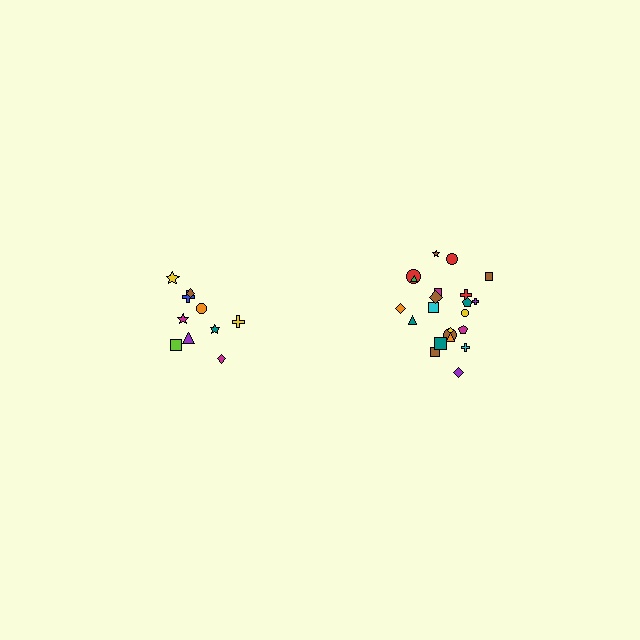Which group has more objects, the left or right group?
The right group.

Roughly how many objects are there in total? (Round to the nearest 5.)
Roughly 30 objects in total.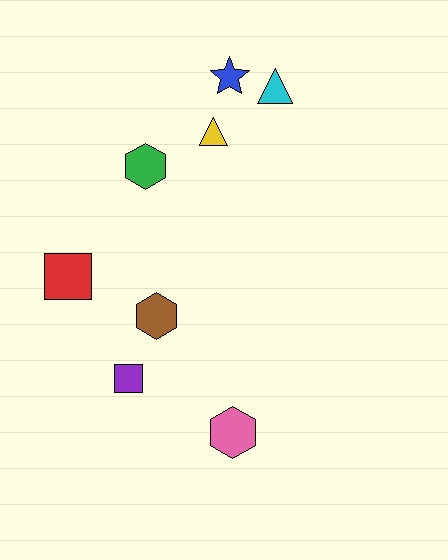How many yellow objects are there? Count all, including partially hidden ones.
There is 1 yellow object.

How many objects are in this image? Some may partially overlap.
There are 8 objects.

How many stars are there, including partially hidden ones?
There is 1 star.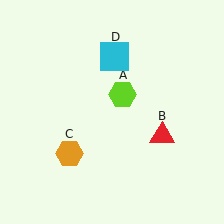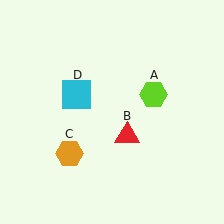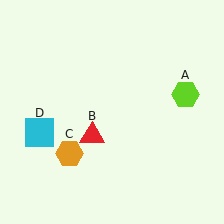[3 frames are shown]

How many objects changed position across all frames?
3 objects changed position: lime hexagon (object A), red triangle (object B), cyan square (object D).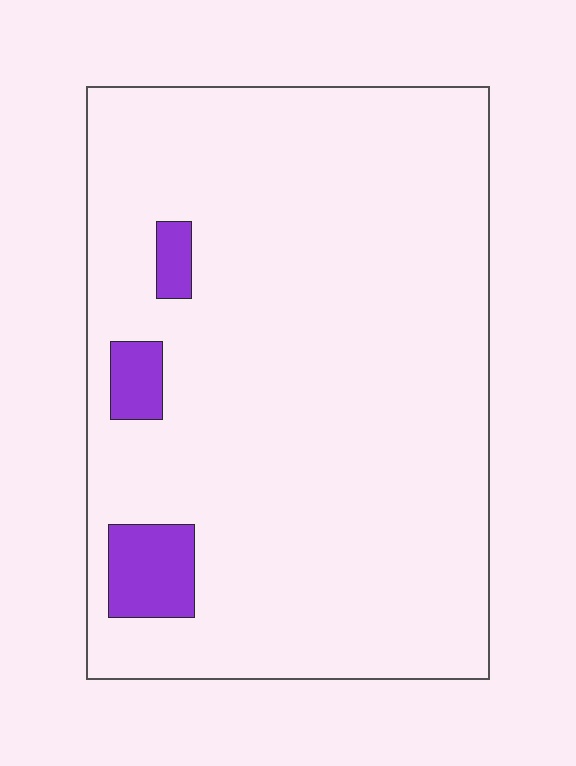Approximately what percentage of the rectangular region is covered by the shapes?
Approximately 5%.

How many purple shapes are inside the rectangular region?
3.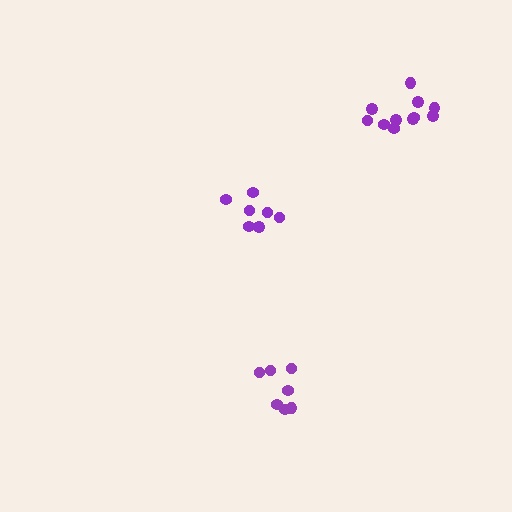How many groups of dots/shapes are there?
There are 3 groups.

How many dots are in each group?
Group 1: 11 dots, Group 2: 7 dots, Group 3: 7 dots (25 total).